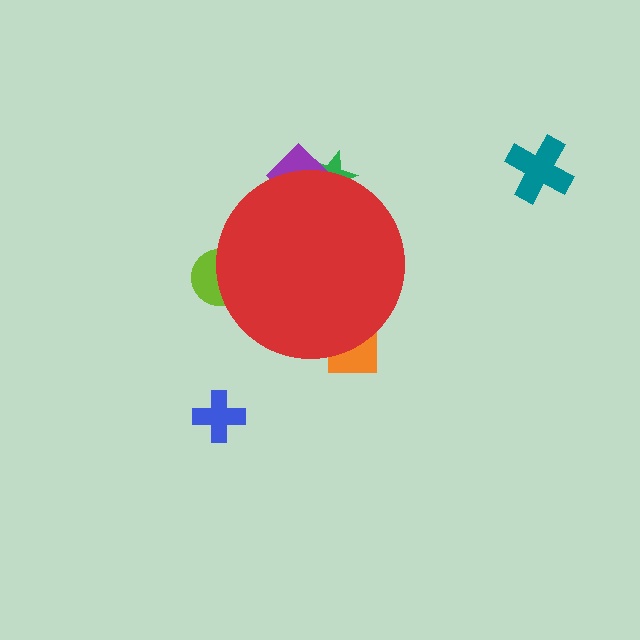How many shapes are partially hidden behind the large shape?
4 shapes are partially hidden.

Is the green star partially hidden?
Yes, the green star is partially hidden behind the red circle.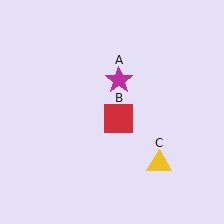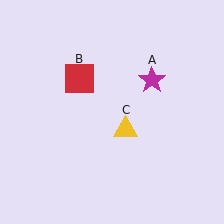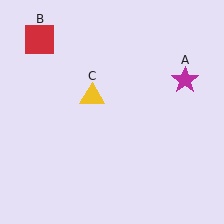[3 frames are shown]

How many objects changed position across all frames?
3 objects changed position: magenta star (object A), red square (object B), yellow triangle (object C).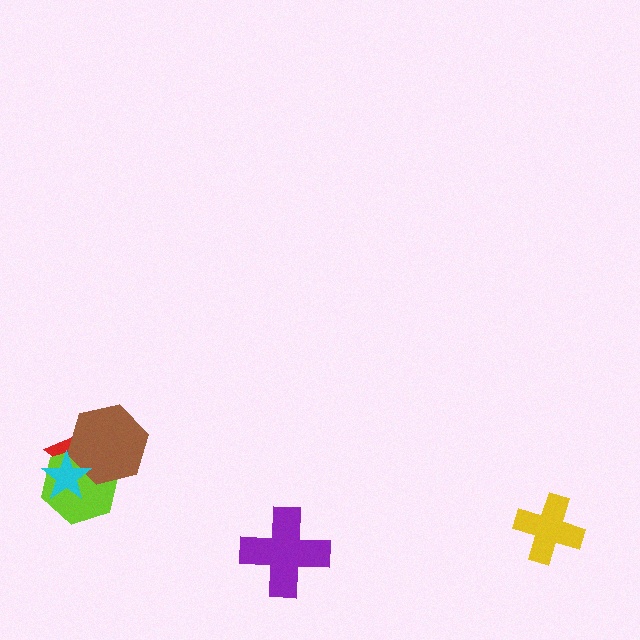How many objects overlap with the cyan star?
3 objects overlap with the cyan star.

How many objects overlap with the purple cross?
0 objects overlap with the purple cross.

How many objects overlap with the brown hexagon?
3 objects overlap with the brown hexagon.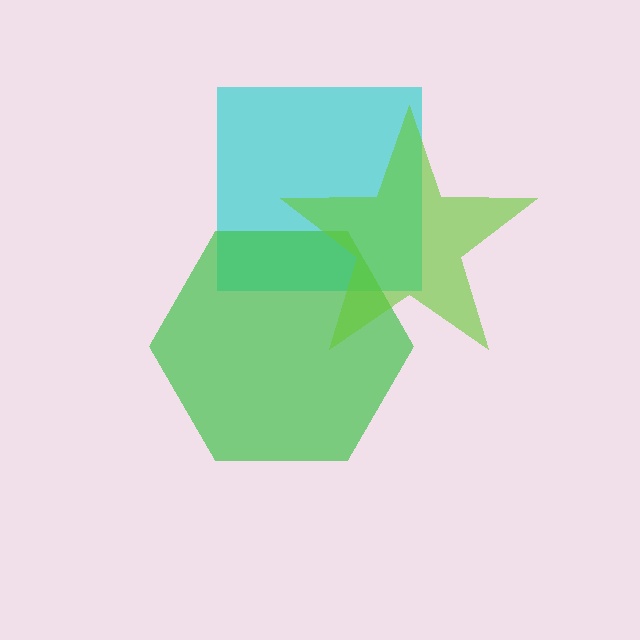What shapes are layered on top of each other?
The layered shapes are: a cyan square, a green hexagon, a lime star.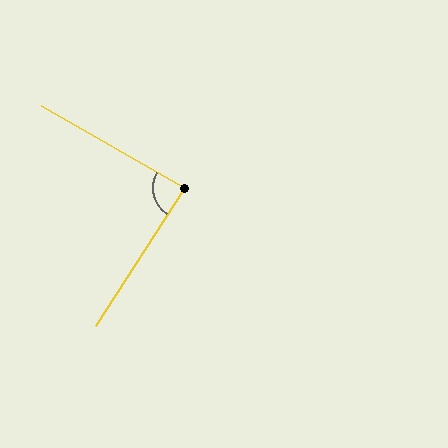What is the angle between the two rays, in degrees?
Approximately 87 degrees.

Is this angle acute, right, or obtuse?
It is approximately a right angle.